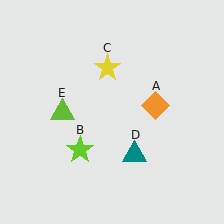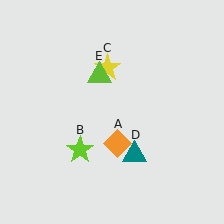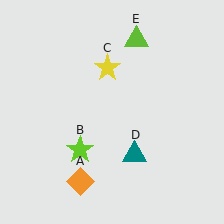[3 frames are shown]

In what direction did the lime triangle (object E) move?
The lime triangle (object E) moved up and to the right.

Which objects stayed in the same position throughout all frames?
Lime star (object B) and yellow star (object C) and teal triangle (object D) remained stationary.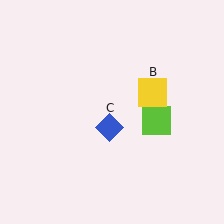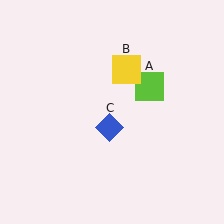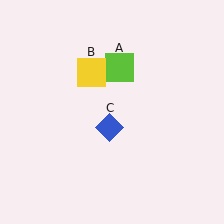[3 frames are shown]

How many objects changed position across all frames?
2 objects changed position: lime square (object A), yellow square (object B).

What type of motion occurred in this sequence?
The lime square (object A), yellow square (object B) rotated counterclockwise around the center of the scene.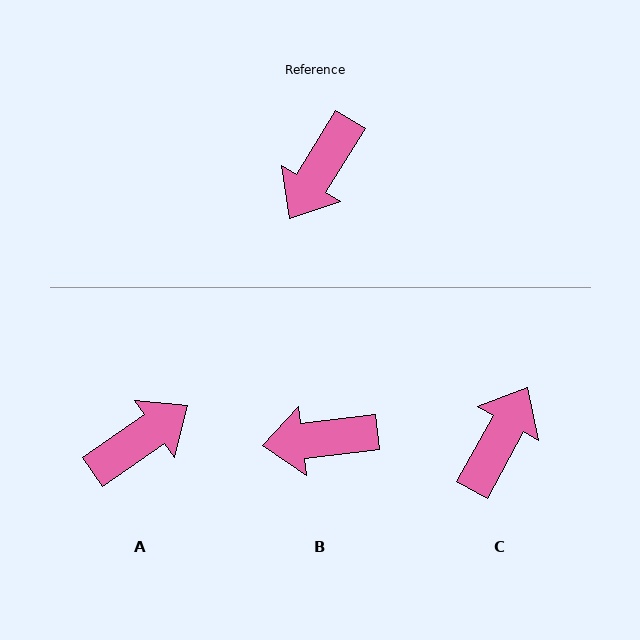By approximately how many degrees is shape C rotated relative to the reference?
Approximately 177 degrees clockwise.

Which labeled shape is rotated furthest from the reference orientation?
C, about 177 degrees away.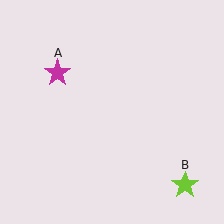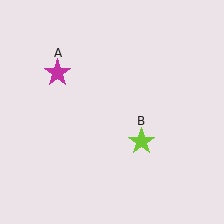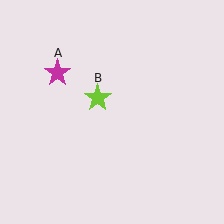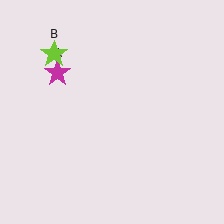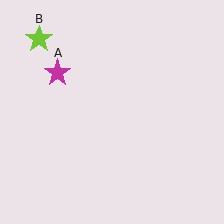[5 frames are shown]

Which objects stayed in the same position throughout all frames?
Magenta star (object A) remained stationary.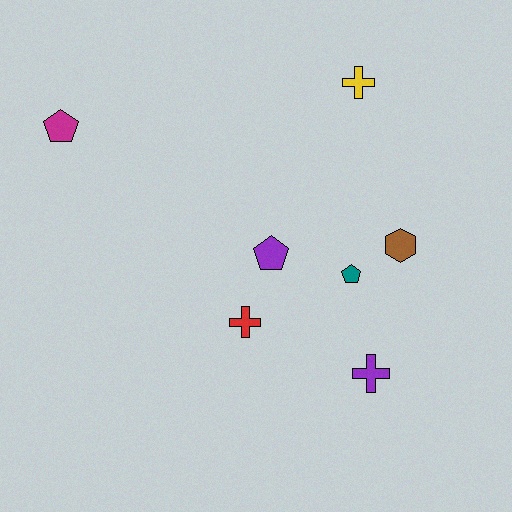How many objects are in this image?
There are 7 objects.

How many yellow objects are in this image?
There is 1 yellow object.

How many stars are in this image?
There are no stars.